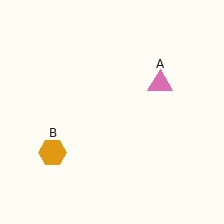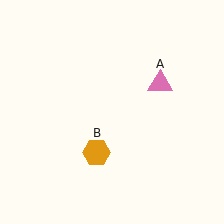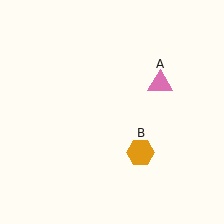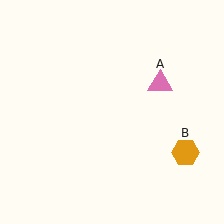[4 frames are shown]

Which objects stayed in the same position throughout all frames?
Pink triangle (object A) remained stationary.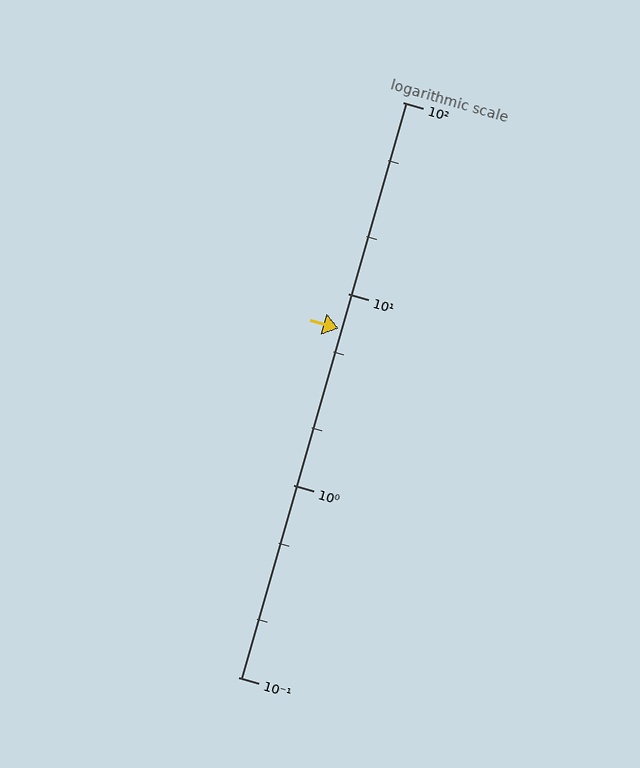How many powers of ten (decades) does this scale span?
The scale spans 3 decades, from 0.1 to 100.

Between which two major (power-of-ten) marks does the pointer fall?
The pointer is between 1 and 10.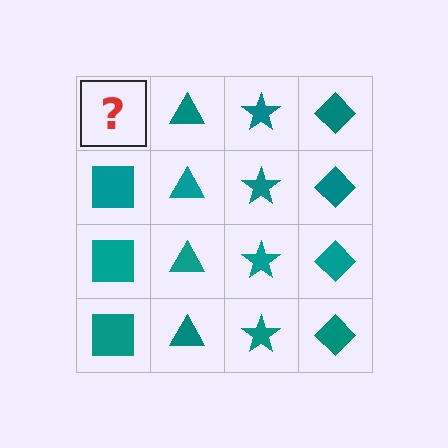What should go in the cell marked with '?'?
The missing cell should contain a teal square.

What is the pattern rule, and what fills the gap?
The rule is that each column has a consistent shape. The gap should be filled with a teal square.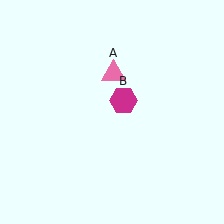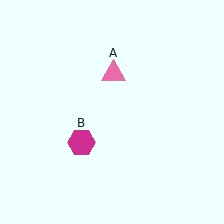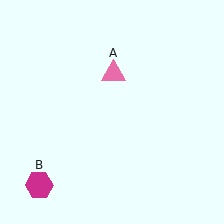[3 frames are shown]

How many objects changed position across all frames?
1 object changed position: magenta hexagon (object B).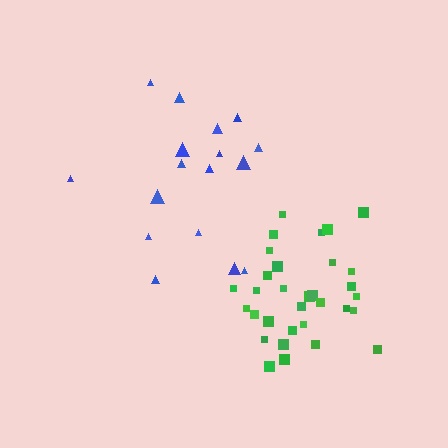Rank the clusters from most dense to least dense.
green, blue.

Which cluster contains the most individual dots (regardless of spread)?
Green (33).